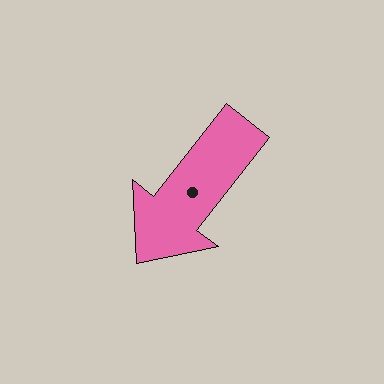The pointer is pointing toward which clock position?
Roughly 7 o'clock.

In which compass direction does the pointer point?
Southwest.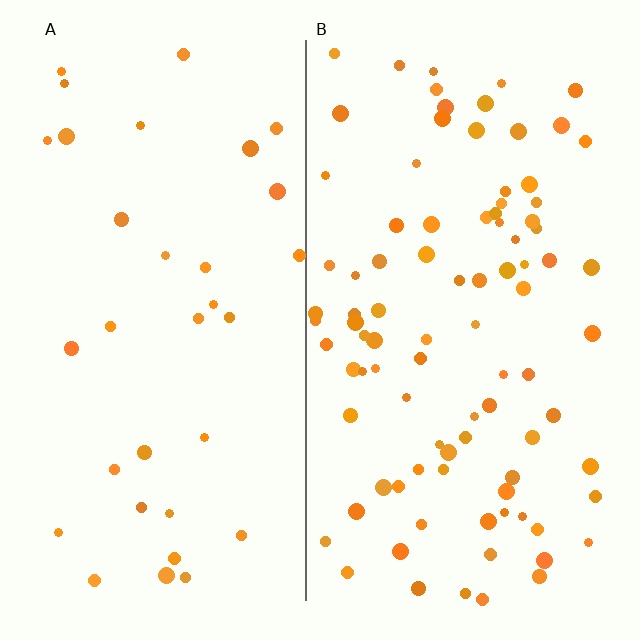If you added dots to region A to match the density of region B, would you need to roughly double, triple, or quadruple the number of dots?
Approximately triple.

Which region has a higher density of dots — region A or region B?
B (the right).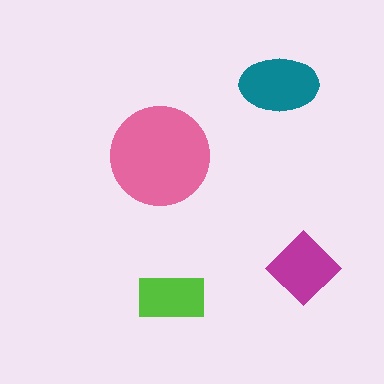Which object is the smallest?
The lime rectangle.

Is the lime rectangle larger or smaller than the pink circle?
Smaller.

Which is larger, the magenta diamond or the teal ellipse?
The teal ellipse.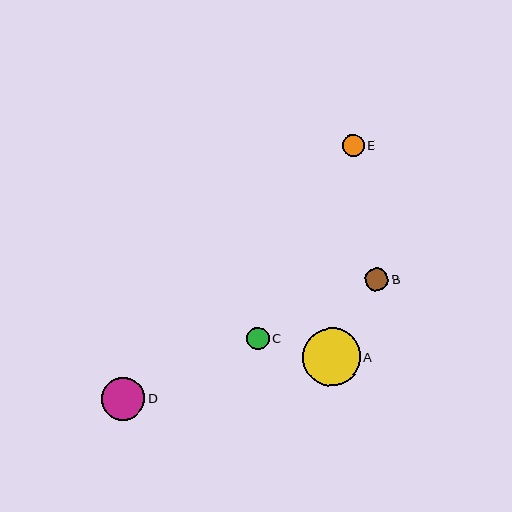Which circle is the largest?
Circle A is the largest with a size of approximately 58 pixels.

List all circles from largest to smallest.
From largest to smallest: A, D, B, C, E.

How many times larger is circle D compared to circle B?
Circle D is approximately 1.9 times the size of circle B.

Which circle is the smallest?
Circle E is the smallest with a size of approximately 21 pixels.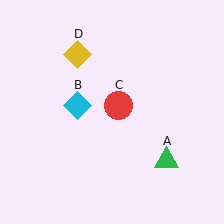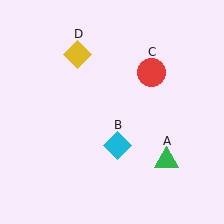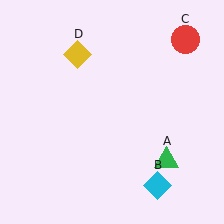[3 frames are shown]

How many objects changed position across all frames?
2 objects changed position: cyan diamond (object B), red circle (object C).